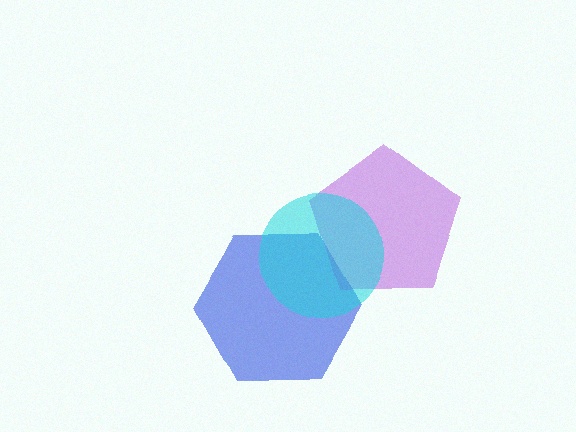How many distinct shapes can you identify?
There are 3 distinct shapes: a blue hexagon, a purple pentagon, a cyan circle.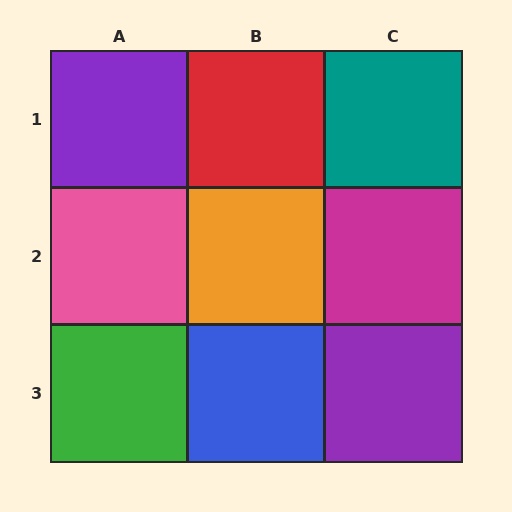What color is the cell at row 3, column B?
Blue.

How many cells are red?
1 cell is red.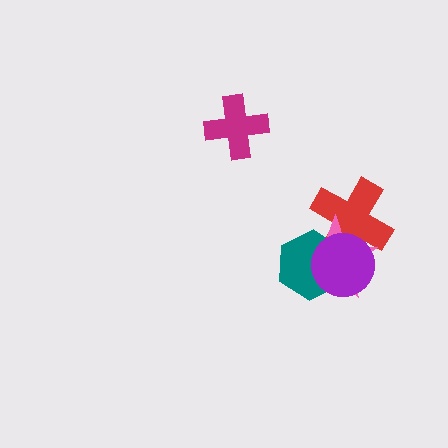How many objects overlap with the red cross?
3 objects overlap with the red cross.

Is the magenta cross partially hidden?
No, no other shape covers it.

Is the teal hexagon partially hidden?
Yes, it is partially covered by another shape.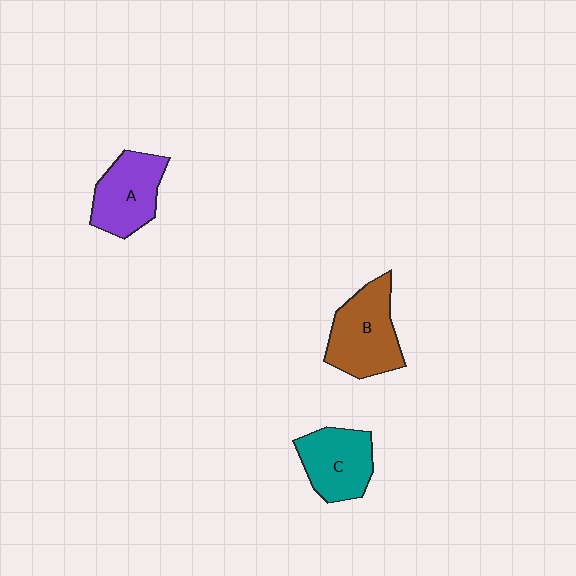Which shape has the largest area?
Shape B (brown).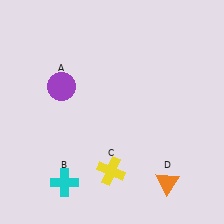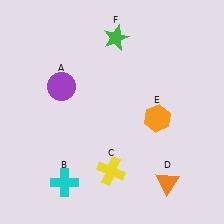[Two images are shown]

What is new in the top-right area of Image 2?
A green star (F) was added in the top-right area of Image 2.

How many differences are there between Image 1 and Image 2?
There are 2 differences between the two images.